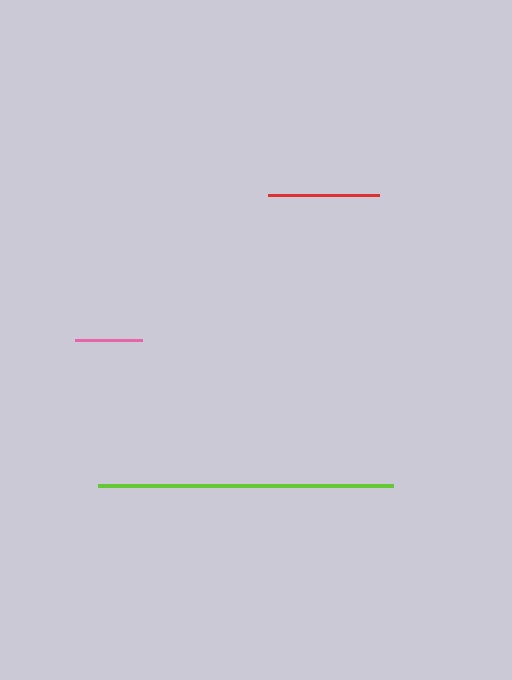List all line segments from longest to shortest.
From longest to shortest: lime, red, pink.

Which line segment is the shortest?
The pink line is the shortest at approximately 67 pixels.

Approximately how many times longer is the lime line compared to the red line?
The lime line is approximately 2.6 times the length of the red line.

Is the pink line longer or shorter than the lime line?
The lime line is longer than the pink line.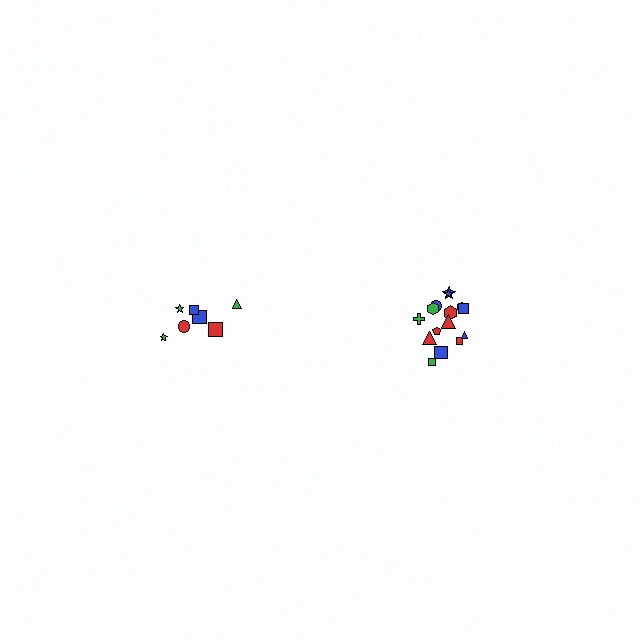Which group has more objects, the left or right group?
The right group.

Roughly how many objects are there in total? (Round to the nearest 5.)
Roughly 20 objects in total.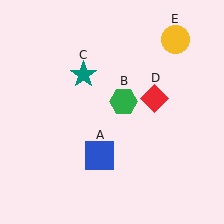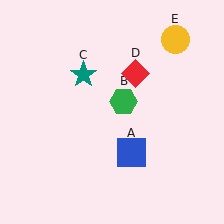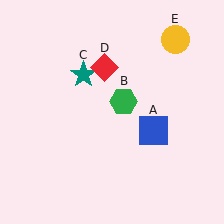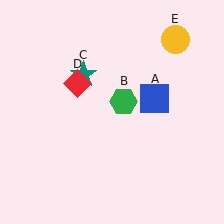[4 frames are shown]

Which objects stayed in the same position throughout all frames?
Green hexagon (object B) and teal star (object C) and yellow circle (object E) remained stationary.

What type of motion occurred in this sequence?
The blue square (object A), red diamond (object D) rotated counterclockwise around the center of the scene.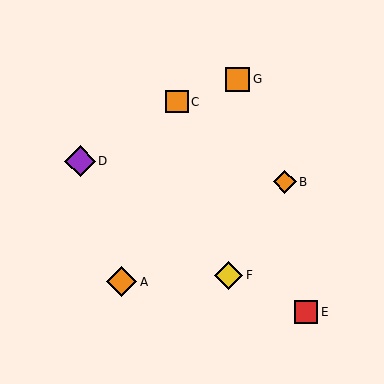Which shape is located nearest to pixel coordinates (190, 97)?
The orange square (labeled C) at (177, 102) is nearest to that location.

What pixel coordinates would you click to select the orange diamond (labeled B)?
Click at (285, 182) to select the orange diamond B.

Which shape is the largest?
The purple diamond (labeled D) is the largest.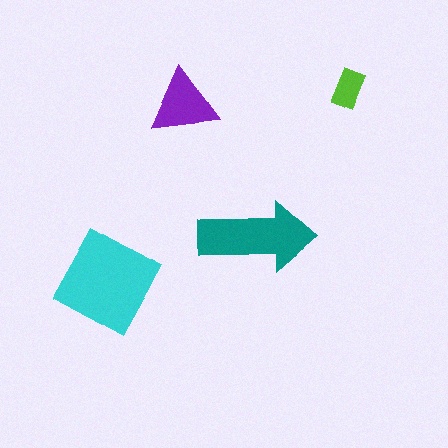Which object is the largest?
The cyan square.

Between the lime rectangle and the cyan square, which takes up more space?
The cyan square.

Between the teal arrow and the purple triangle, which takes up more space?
The teal arrow.